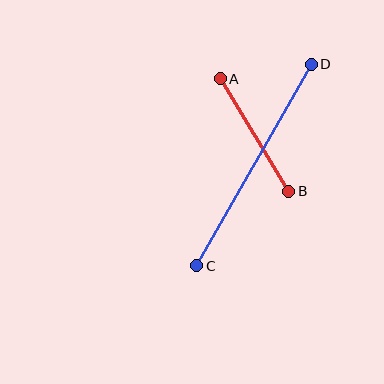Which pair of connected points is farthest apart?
Points C and D are farthest apart.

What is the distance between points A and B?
The distance is approximately 131 pixels.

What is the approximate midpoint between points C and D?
The midpoint is at approximately (254, 165) pixels.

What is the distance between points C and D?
The distance is approximately 231 pixels.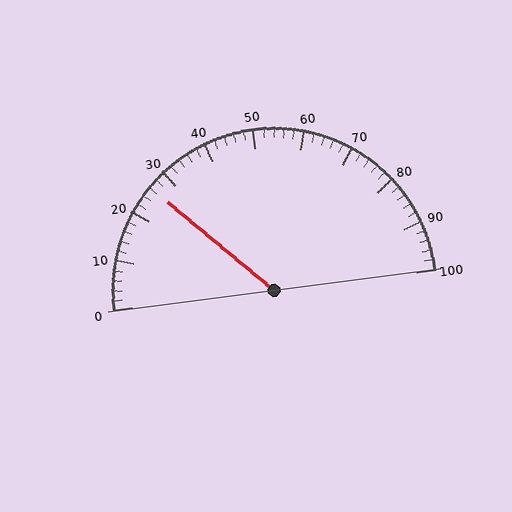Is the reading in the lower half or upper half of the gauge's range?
The reading is in the lower half of the range (0 to 100).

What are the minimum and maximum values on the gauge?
The gauge ranges from 0 to 100.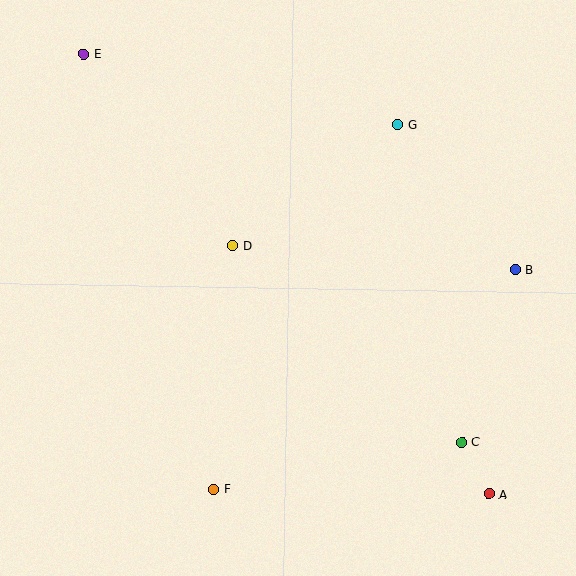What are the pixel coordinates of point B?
Point B is at (516, 270).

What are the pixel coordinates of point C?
Point C is at (462, 442).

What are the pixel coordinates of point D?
Point D is at (233, 246).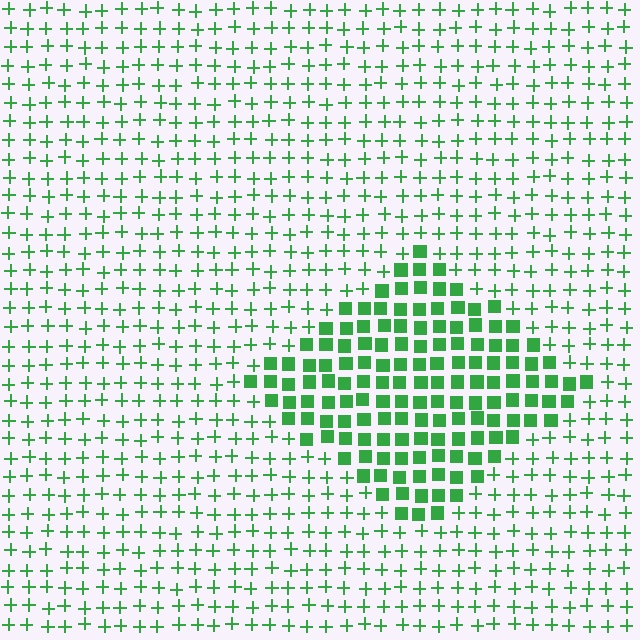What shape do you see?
I see a diamond.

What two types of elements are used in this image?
The image uses squares inside the diamond region and plus signs outside it.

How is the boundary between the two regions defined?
The boundary is defined by a change in element shape: squares inside vs. plus signs outside. All elements share the same color and spacing.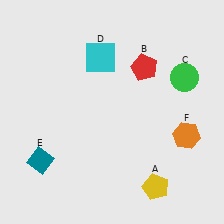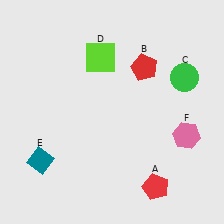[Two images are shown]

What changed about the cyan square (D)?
In Image 1, D is cyan. In Image 2, it changed to lime.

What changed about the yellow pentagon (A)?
In Image 1, A is yellow. In Image 2, it changed to red.